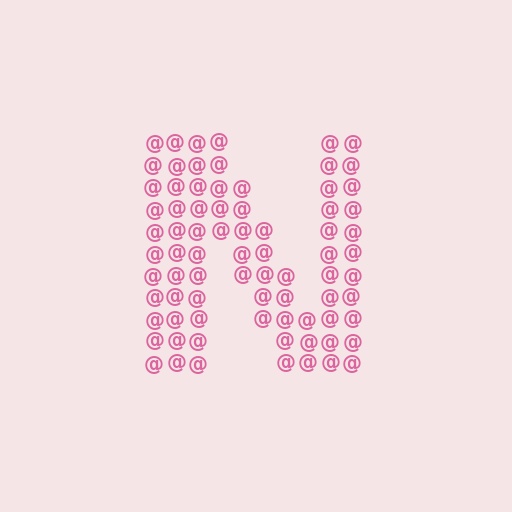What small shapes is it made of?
It is made of small at signs.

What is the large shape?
The large shape is the letter N.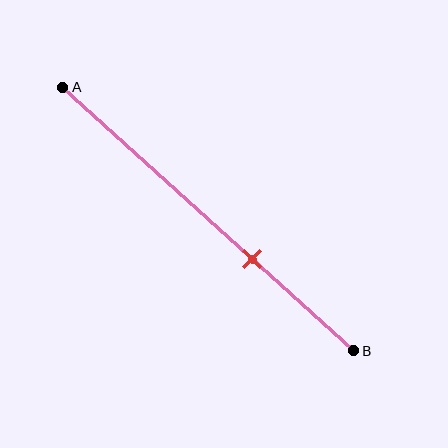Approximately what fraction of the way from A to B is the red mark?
The red mark is approximately 65% of the way from A to B.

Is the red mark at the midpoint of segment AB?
No, the mark is at about 65% from A, not at the 50% midpoint.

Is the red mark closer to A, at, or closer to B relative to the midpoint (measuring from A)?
The red mark is closer to point B than the midpoint of segment AB.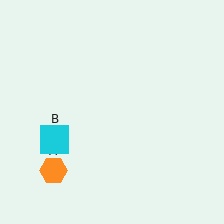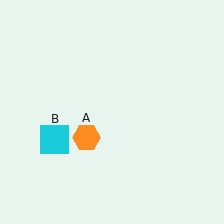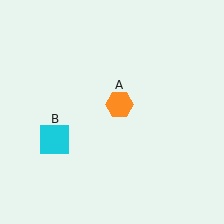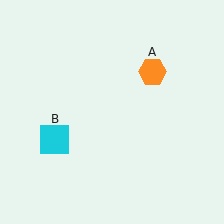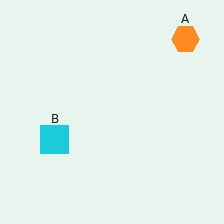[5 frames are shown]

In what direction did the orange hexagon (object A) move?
The orange hexagon (object A) moved up and to the right.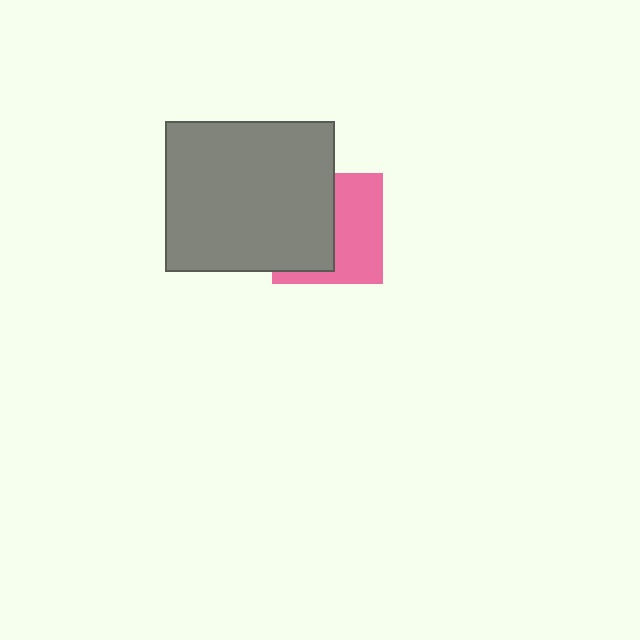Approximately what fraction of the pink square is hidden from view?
Roughly 51% of the pink square is hidden behind the gray rectangle.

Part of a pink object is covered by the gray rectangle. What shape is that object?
It is a square.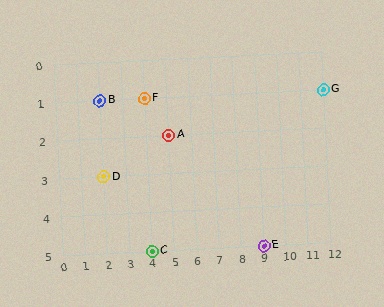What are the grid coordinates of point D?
Point D is at grid coordinates (2, 3).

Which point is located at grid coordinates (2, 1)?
Point B is at (2, 1).